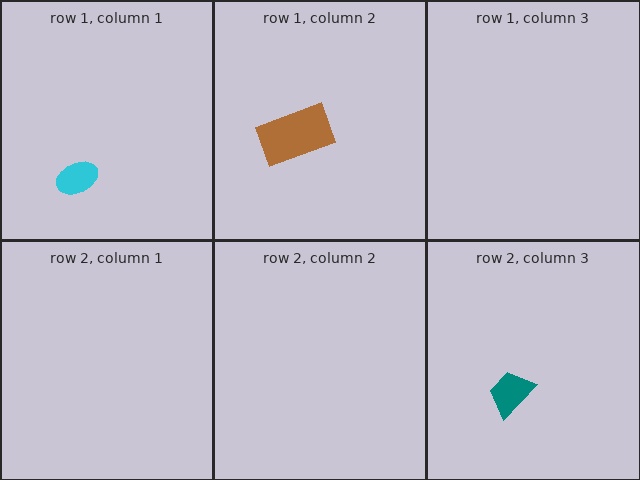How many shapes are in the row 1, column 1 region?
1.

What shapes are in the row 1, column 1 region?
The cyan ellipse.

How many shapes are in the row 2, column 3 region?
1.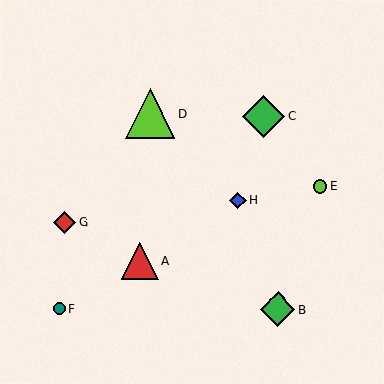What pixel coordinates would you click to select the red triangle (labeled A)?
Click at (139, 260) to select the red triangle A.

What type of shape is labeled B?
Shape B is a green diamond.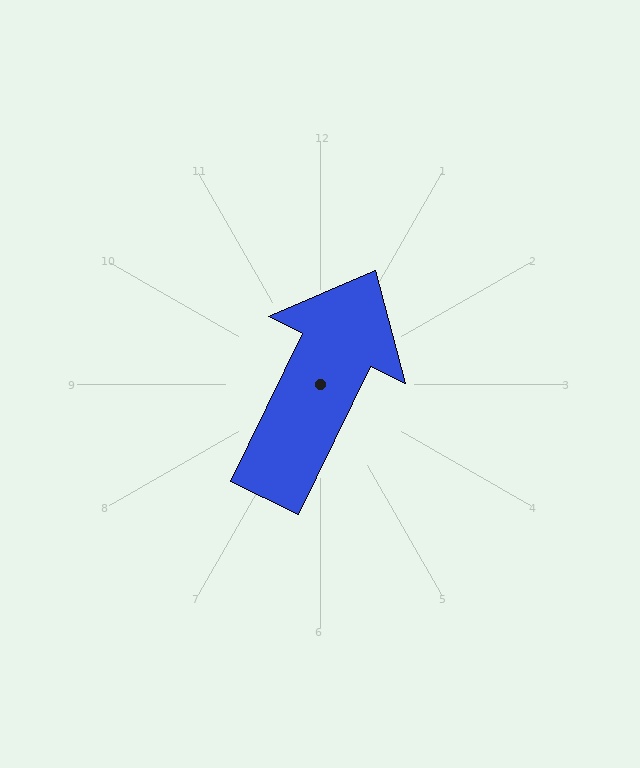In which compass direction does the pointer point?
Northeast.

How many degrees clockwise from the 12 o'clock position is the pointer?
Approximately 26 degrees.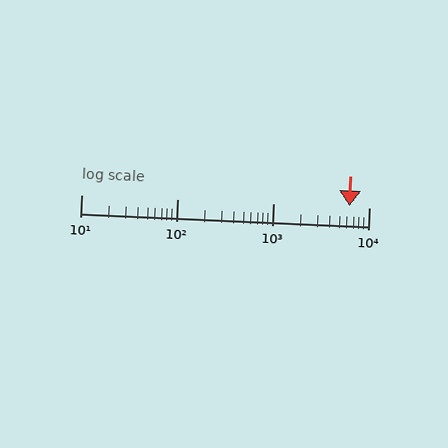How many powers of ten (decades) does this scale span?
The scale spans 3 decades, from 10 to 10000.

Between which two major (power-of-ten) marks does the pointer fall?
The pointer is between 1000 and 10000.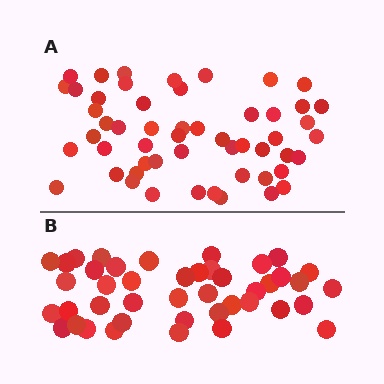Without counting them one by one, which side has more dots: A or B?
Region A (the top region) has more dots.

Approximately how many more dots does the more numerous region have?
Region A has roughly 10 or so more dots than region B.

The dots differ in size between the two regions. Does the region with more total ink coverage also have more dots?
No. Region B has more total ink coverage because its dots are larger, but region A actually contains more individual dots. Total area can be misleading — the number of items is what matters here.